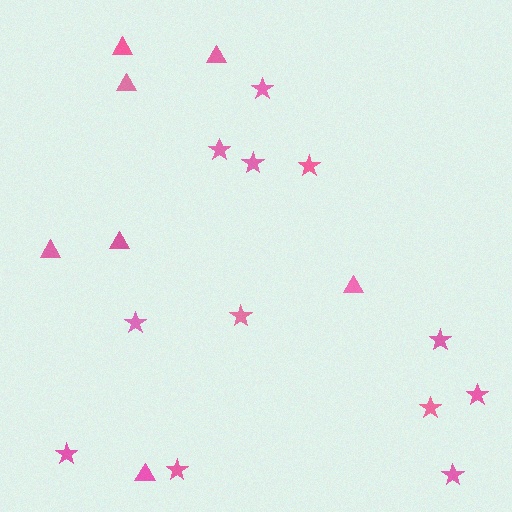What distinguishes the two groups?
There are 2 groups: one group of stars (12) and one group of triangles (7).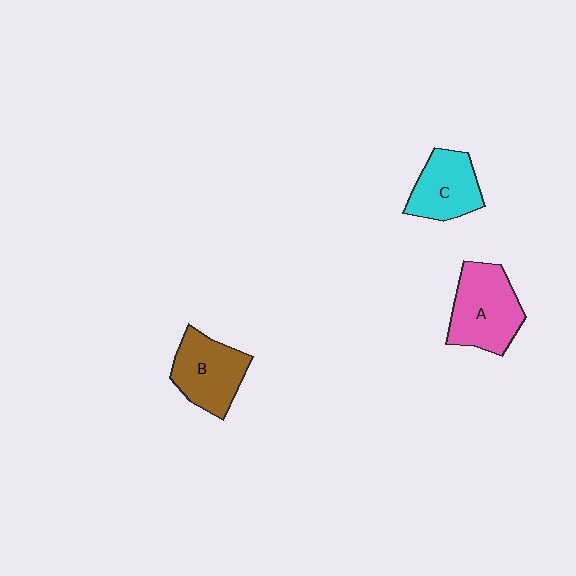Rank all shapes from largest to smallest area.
From largest to smallest: A (pink), B (brown), C (cyan).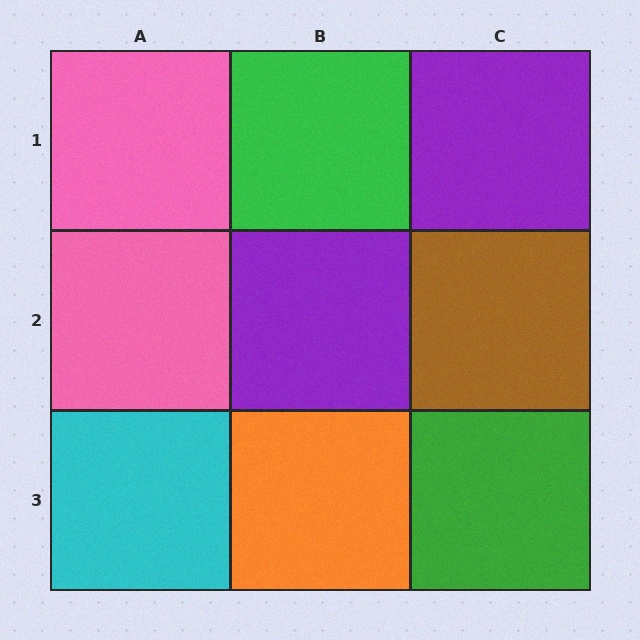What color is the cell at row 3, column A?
Cyan.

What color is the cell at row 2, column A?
Pink.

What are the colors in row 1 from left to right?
Pink, green, purple.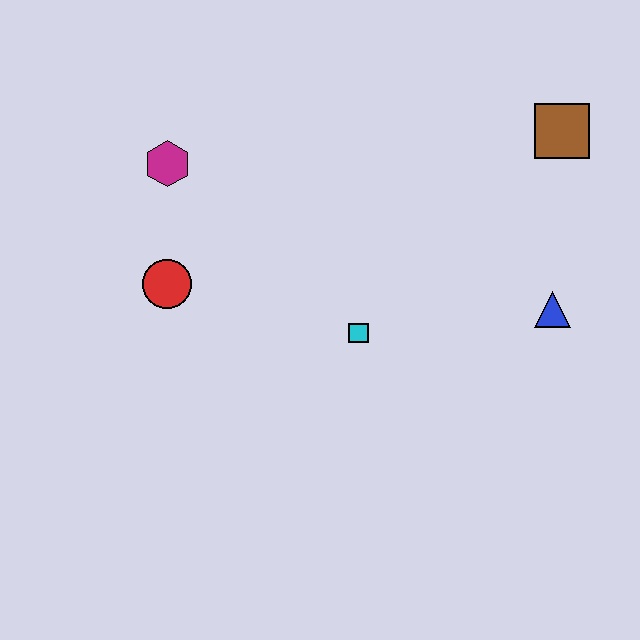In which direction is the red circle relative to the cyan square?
The red circle is to the left of the cyan square.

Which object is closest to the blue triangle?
The brown square is closest to the blue triangle.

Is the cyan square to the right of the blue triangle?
No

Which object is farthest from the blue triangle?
The magenta hexagon is farthest from the blue triangle.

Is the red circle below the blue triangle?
No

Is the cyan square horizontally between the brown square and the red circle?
Yes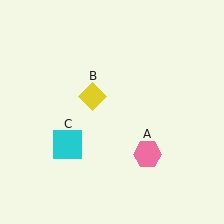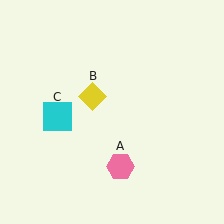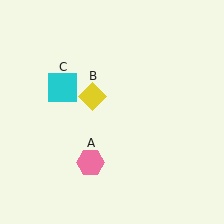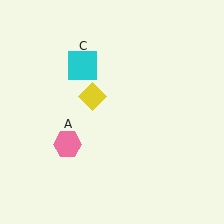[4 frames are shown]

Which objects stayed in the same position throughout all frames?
Yellow diamond (object B) remained stationary.